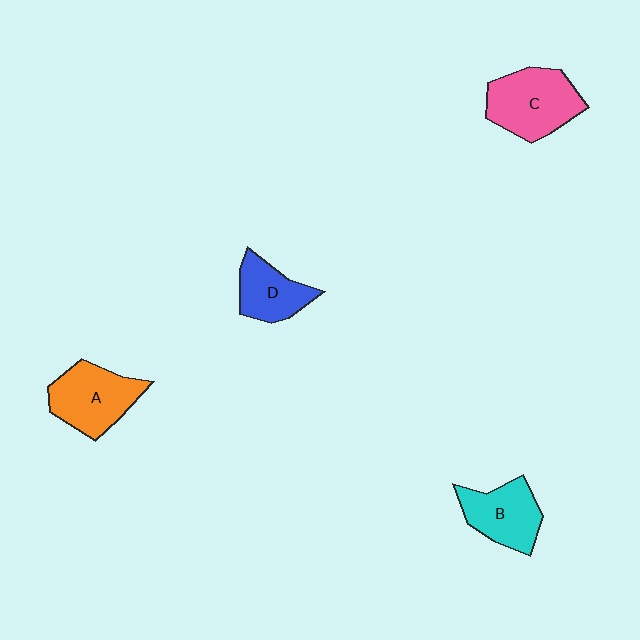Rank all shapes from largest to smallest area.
From largest to smallest: C (pink), A (orange), B (cyan), D (blue).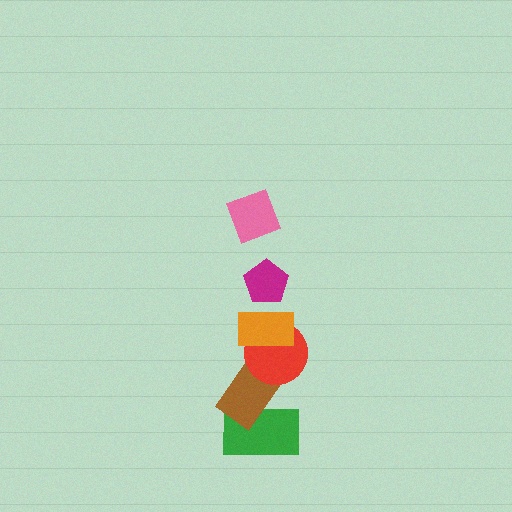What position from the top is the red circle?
The red circle is 4th from the top.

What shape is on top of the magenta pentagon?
The pink diamond is on top of the magenta pentagon.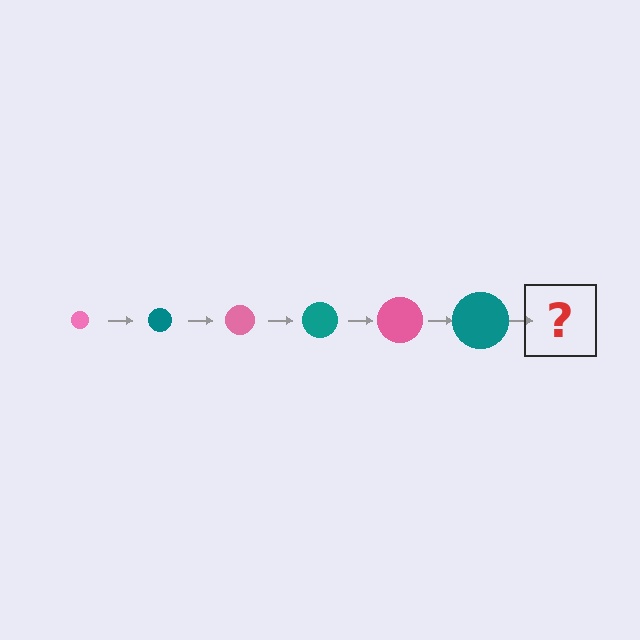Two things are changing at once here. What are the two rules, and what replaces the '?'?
The two rules are that the circle grows larger each step and the color cycles through pink and teal. The '?' should be a pink circle, larger than the previous one.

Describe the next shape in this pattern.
It should be a pink circle, larger than the previous one.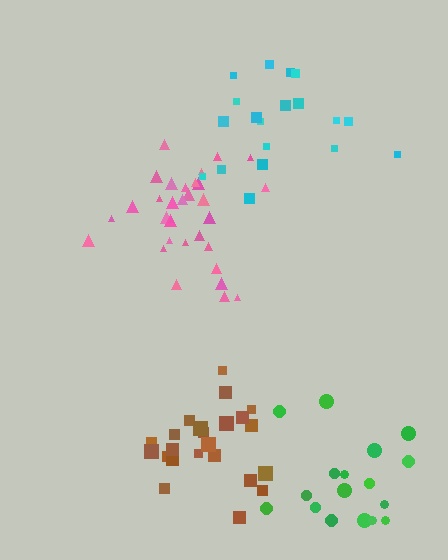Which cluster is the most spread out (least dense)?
Green.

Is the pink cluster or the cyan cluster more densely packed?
Pink.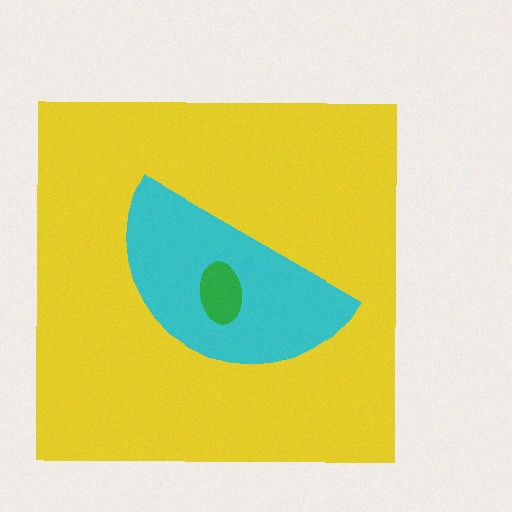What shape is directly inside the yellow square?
The cyan semicircle.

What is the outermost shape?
The yellow square.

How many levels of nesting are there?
3.